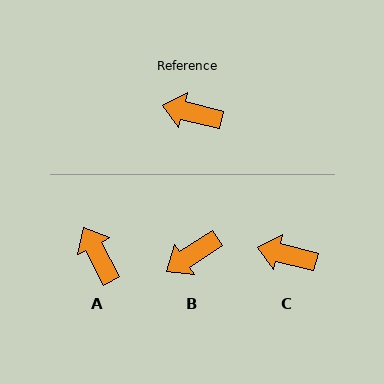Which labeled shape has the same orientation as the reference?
C.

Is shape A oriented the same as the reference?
No, it is off by about 48 degrees.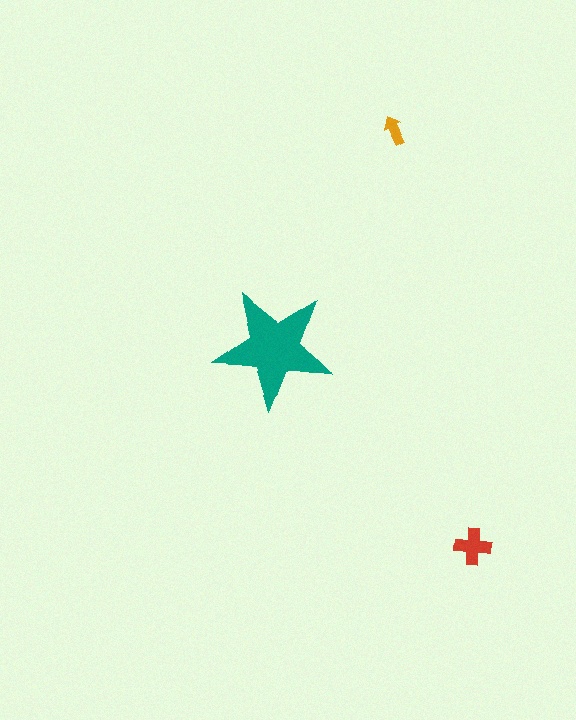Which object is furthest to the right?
The red cross is rightmost.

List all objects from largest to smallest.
The teal star, the red cross, the orange arrow.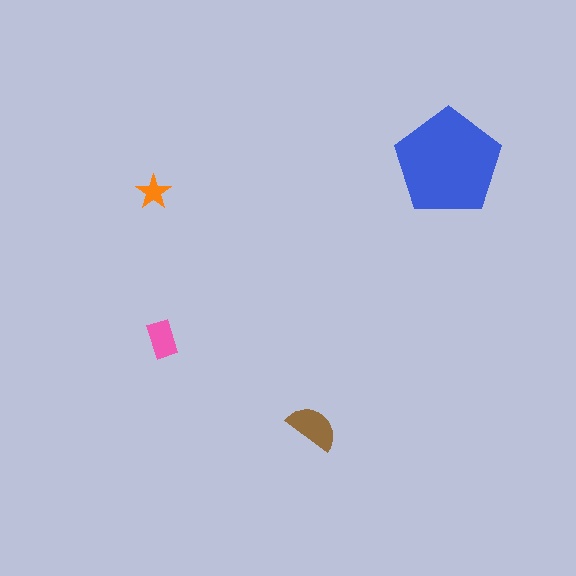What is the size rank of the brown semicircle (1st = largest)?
2nd.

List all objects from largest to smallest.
The blue pentagon, the brown semicircle, the pink rectangle, the orange star.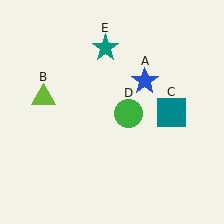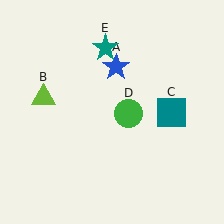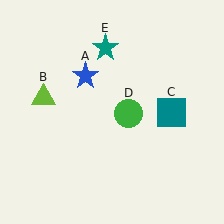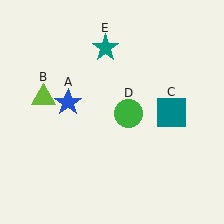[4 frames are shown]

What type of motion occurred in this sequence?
The blue star (object A) rotated counterclockwise around the center of the scene.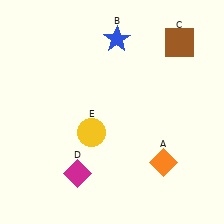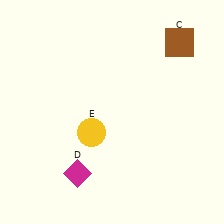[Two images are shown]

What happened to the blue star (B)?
The blue star (B) was removed in Image 2. It was in the top-right area of Image 1.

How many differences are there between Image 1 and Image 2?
There are 2 differences between the two images.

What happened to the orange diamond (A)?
The orange diamond (A) was removed in Image 2. It was in the bottom-right area of Image 1.